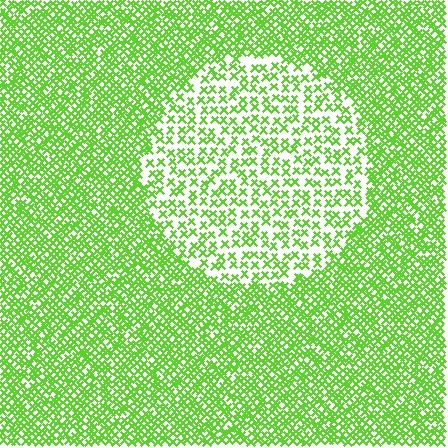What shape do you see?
I see a circle.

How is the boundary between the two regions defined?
The boundary is defined by a change in element density (approximately 2.2x ratio). All elements are the same color, size, and shape.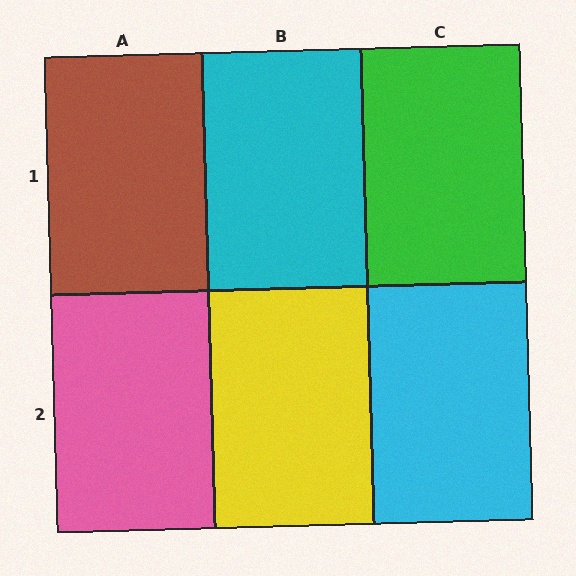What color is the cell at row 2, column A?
Pink.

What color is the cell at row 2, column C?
Cyan.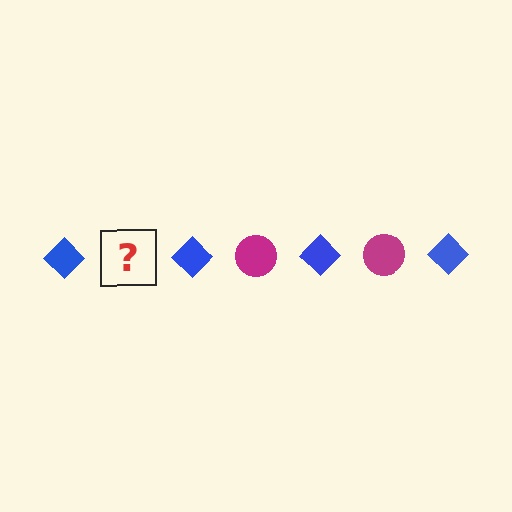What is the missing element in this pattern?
The missing element is a magenta circle.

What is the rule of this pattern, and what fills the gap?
The rule is that the pattern alternates between blue diamond and magenta circle. The gap should be filled with a magenta circle.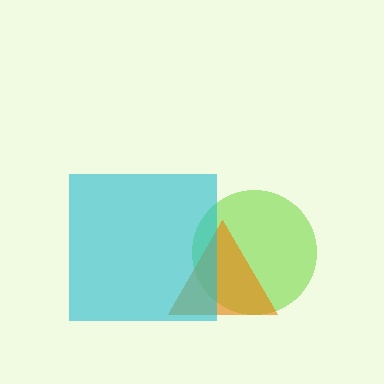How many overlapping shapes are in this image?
There are 3 overlapping shapes in the image.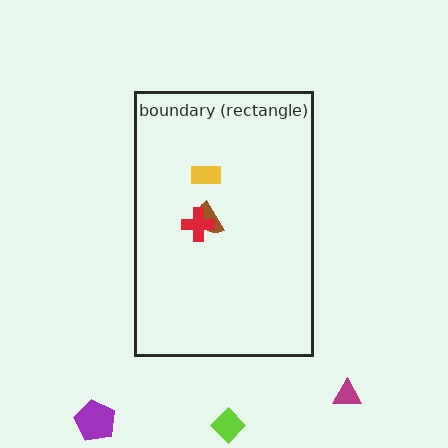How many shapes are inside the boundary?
3 inside, 3 outside.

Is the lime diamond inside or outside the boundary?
Outside.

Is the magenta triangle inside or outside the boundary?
Outside.